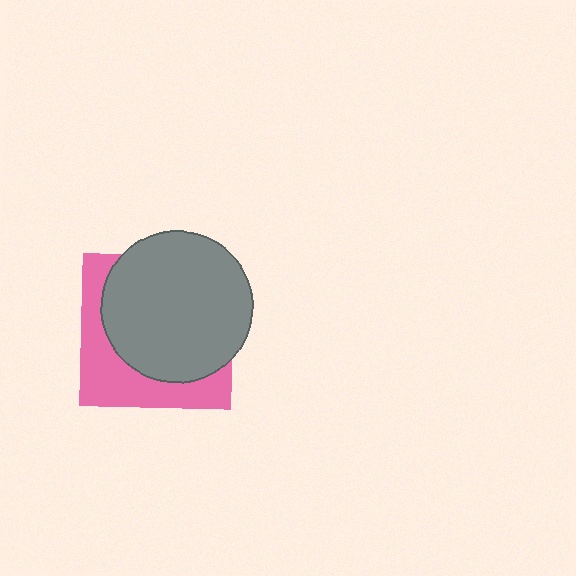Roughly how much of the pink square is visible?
A small part of it is visible (roughly 36%).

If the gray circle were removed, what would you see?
You would see the complete pink square.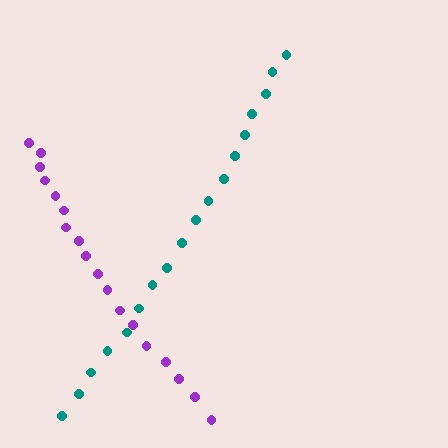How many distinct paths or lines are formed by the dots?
There are 2 distinct paths.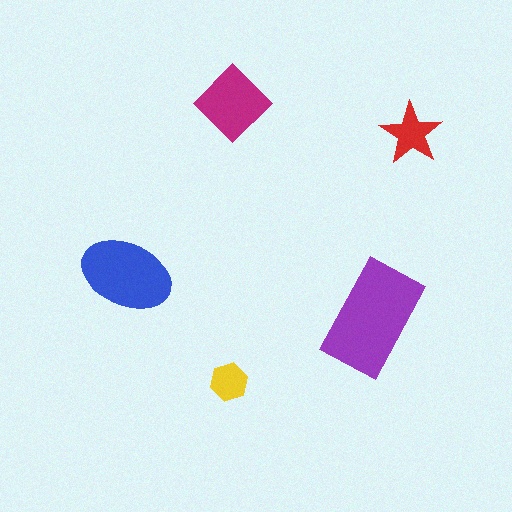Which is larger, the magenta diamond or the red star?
The magenta diamond.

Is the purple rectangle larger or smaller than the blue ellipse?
Larger.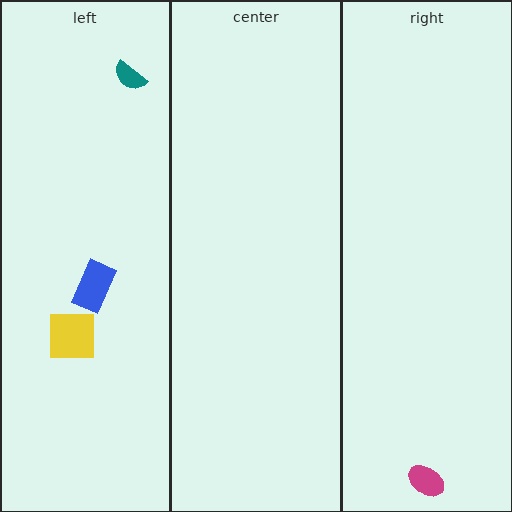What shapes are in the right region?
The magenta ellipse.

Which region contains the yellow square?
The left region.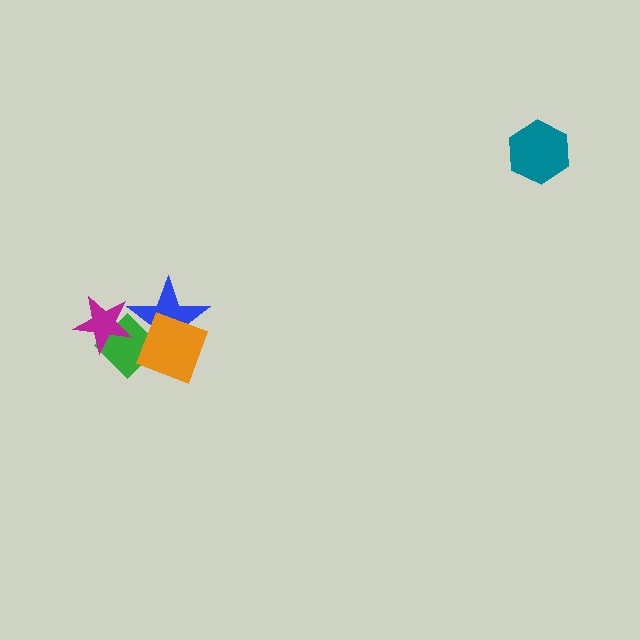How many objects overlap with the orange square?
2 objects overlap with the orange square.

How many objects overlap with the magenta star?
2 objects overlap with the magenta star.